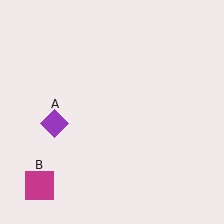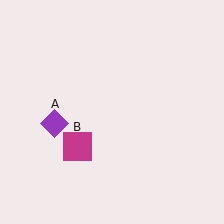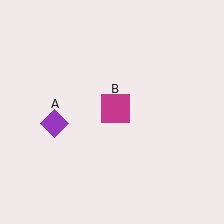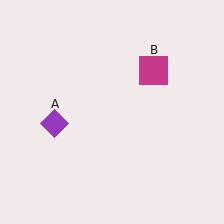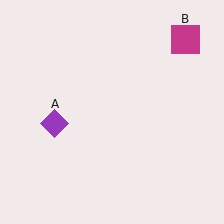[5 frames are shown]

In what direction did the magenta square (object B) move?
The magenta square (object B) moved up and to the right.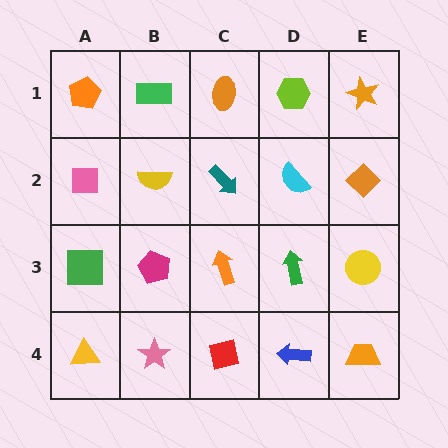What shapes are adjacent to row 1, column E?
An orange diamond (row 2, column E), a lime hexagon (row 1, column D).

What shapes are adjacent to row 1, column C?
A teal arrow (row 2, column C), a green rectangle (row 1, column B), a lime hexagon (row 1, column D).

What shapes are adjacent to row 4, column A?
A green square (row 3, column A), a pink star (row 4, column B).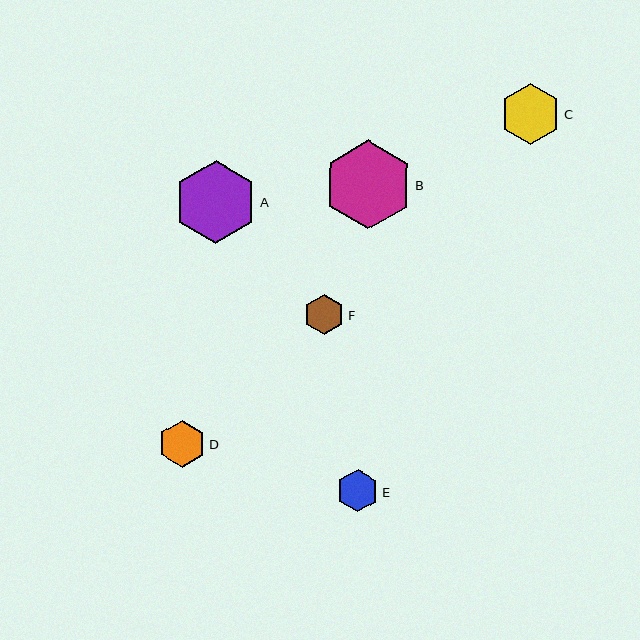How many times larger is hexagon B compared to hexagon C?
Hexagon B is approximately 1.5 times the size of hexagon C.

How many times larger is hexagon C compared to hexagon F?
Hexagon C is approximately 1.5 times the size of hexagon F.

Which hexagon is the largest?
Hexagon B is the largest with a size of approximately 88 pixels.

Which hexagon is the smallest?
Hexagon F is the smallest with a size of approximately 40 pixels.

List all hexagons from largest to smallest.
From largest to smallest: B, A, C, D, E, F.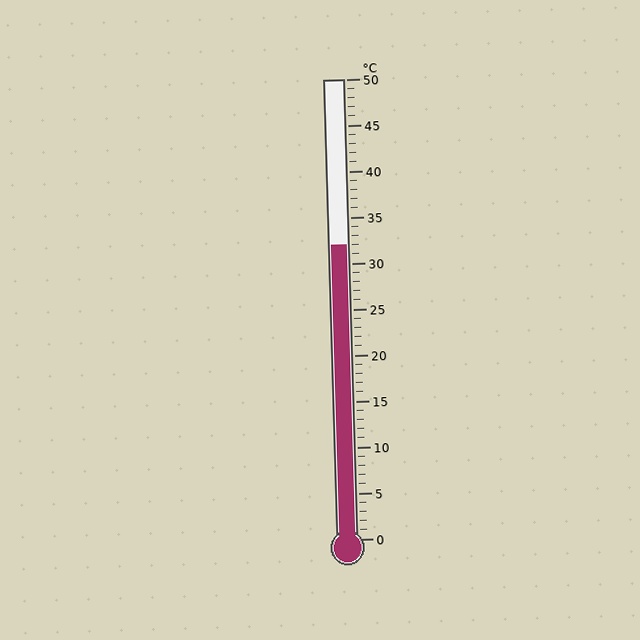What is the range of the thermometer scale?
The thermometer scale ranges from 0°C to 50°C.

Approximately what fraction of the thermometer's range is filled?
The thermometer is filled to approximately 65% of its range.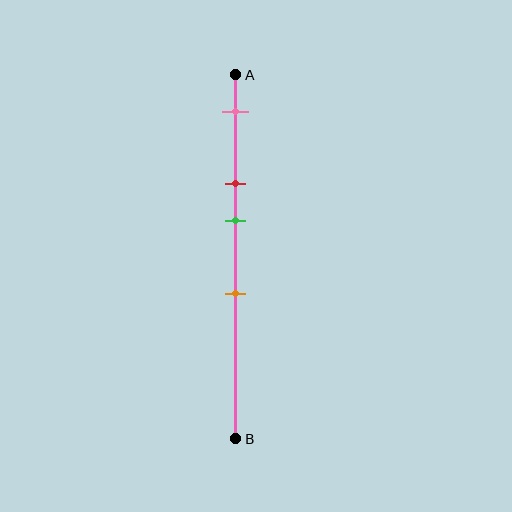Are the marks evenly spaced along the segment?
No, the marks are not evenly spaced.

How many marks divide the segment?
There are 4 marks dividing the segment.